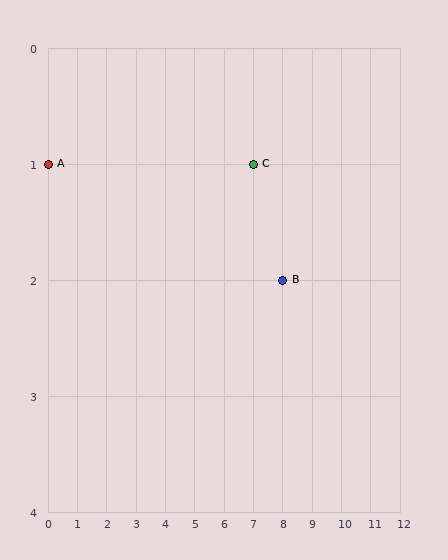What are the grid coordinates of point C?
Point C is at grid coordinates (7, 1).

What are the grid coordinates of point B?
Point B is at grid coordinates (8, 2).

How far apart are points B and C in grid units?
Points B and C are 1 column and 1 row apart (about 1.4 grid units diagonally).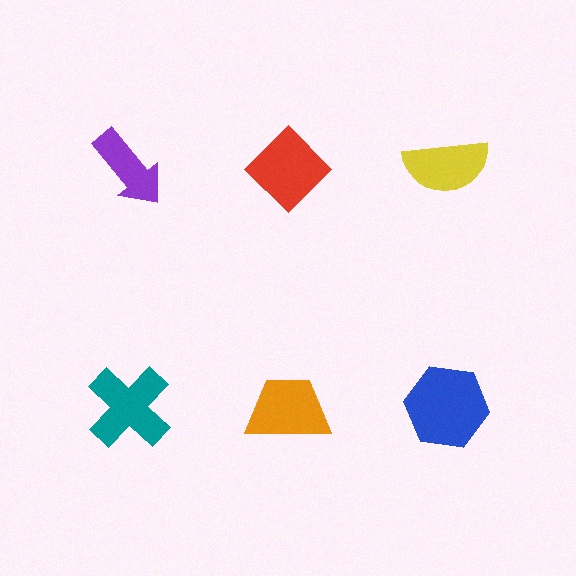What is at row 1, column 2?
A red diamond.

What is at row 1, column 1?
A purple arrow.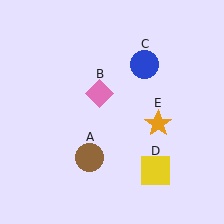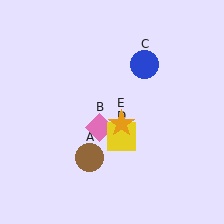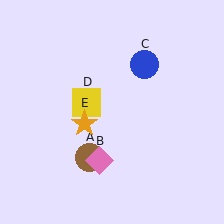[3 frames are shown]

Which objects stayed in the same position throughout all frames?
Brown circle (object A) and blue circle (object C) remained stationary.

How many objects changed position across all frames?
3 objects changed position: pink diamond (object B), yellow square (object D), orange star (object E).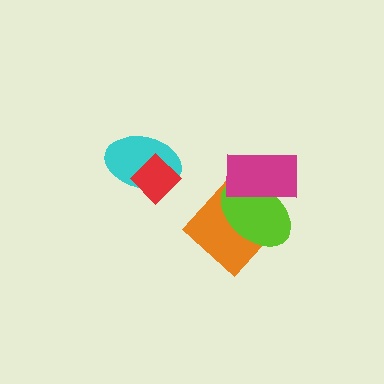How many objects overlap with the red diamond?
1 object overlaps with the red diamond.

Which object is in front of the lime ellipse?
The magenta rectangle is in front of the lime ellipse.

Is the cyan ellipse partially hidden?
Yes, it is partially covered by another shape.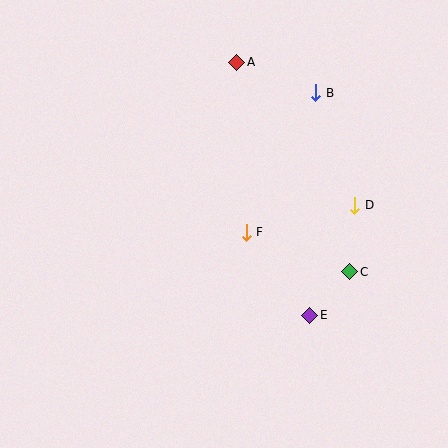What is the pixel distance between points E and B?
The distance between E and B is 223 pixels.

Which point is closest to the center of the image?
Point F at (246, 232) is closest to the center.